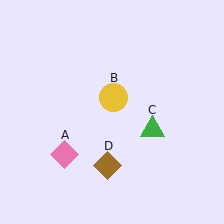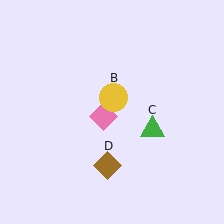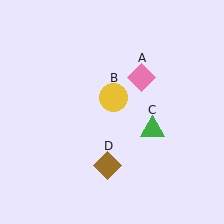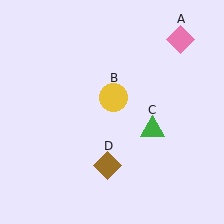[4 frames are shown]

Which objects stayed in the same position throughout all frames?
Yellow circle (object B) and green triangle (object C) and brown diamond (object D) remained stationary.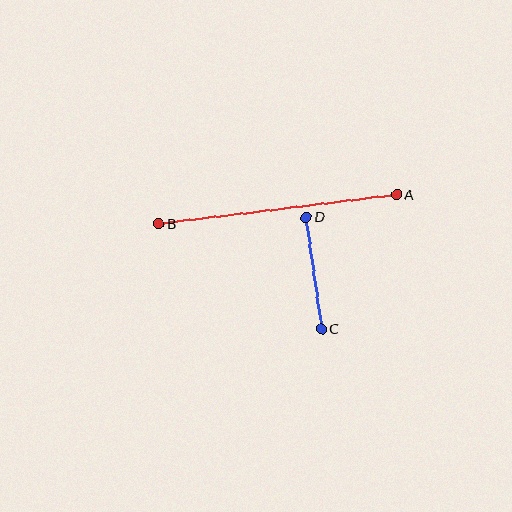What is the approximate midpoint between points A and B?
The midpoint is at approximately (278, 209) pixels.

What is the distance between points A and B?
The distance is approximately 240 pixels.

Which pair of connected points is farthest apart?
Points A and B are farthest apart.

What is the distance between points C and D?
The distance is approximately 112 pixels.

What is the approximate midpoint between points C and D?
The midpoint is at approximately (314, 273) pixels.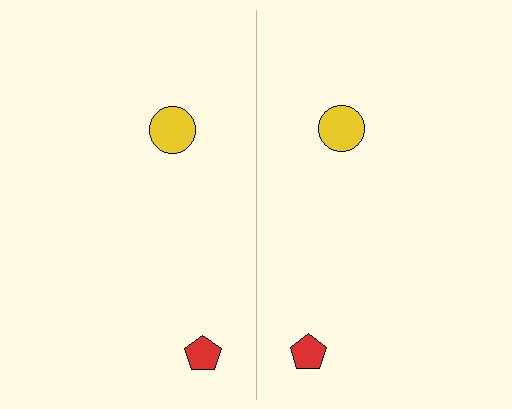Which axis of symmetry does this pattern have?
The pattern has a vertical axis of symmetry running through the center of the image.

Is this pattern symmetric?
Yes, this pattern has bilateral (reflection) symmetry.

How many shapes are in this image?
There are 4 shapes in this image.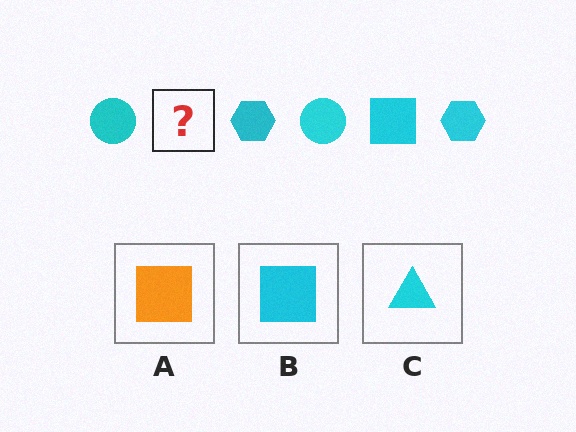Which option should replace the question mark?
Option B.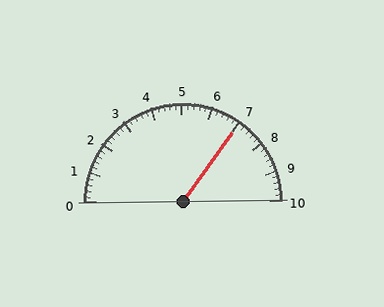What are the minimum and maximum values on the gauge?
The gauge ranges from 0 to 10.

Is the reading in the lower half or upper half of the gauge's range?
The reading is in the upper half of the range (0 to 10).